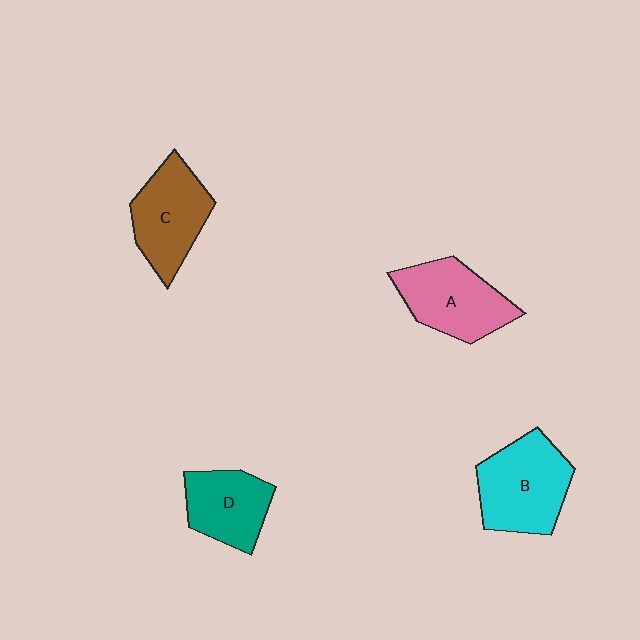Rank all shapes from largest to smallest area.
From largest to smallest: B (cyan), A (pink), C (brown), D (teal).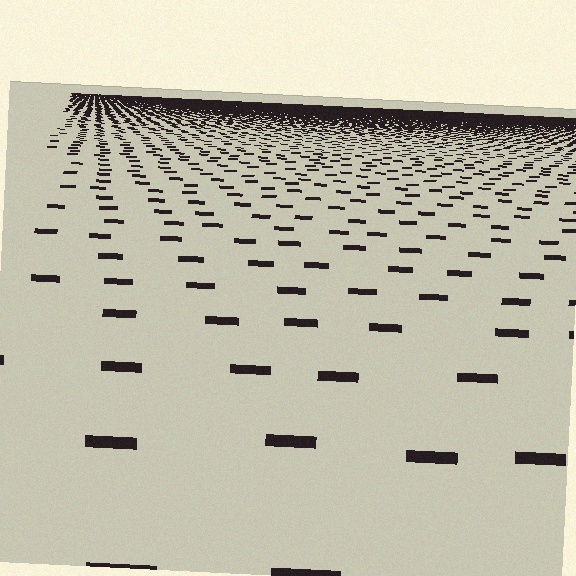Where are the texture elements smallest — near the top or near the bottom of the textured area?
Near the top.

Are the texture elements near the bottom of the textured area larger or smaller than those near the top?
Larger. Near the bottom, elements are closer to the viewer and appear at a bigger on-screen size.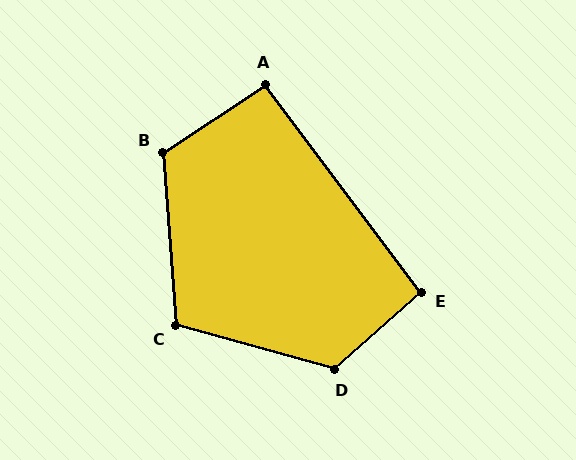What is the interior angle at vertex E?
Approximately 95 degrees (approximately right).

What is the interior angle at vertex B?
Approximately 119 degrees (obtuse).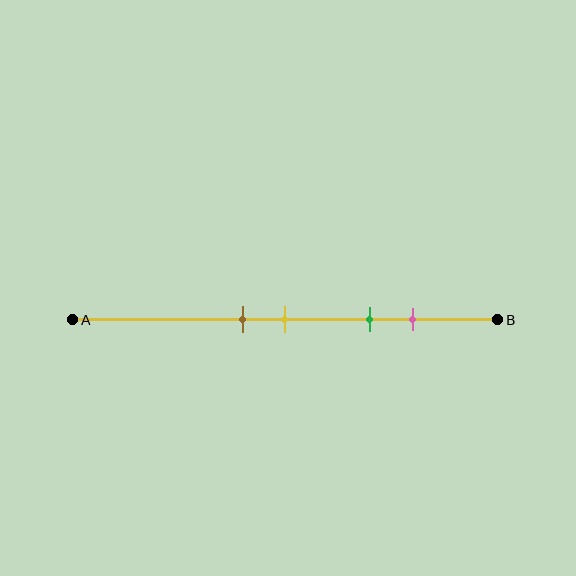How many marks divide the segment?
There are 4 marks dividing the segment.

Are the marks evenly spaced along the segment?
No, the marks are not evenly spaced.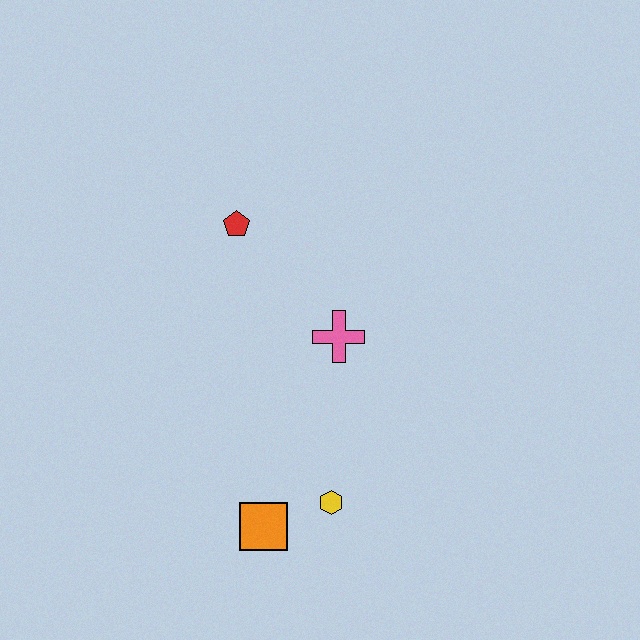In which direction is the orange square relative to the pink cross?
The orange square is below the pink cross.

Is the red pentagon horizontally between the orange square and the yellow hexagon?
No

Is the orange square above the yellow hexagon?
No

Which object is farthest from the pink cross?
The orange square is farthest from the pink cross.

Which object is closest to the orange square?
The yellow hexagon is closest to the orange square.